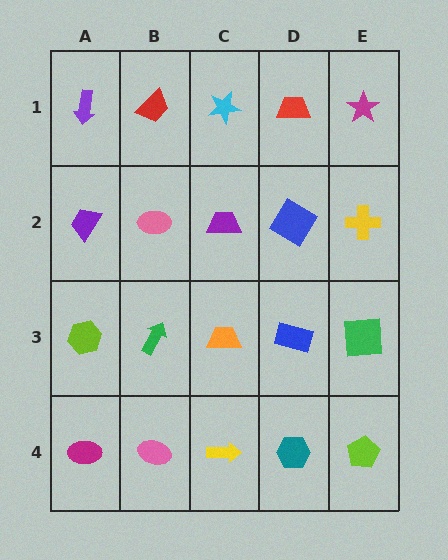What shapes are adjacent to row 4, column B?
A green arrow (row 3, column B), a magenta ellipse (row 4, column A), a yellow arrow (row 4, column C).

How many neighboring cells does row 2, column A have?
3.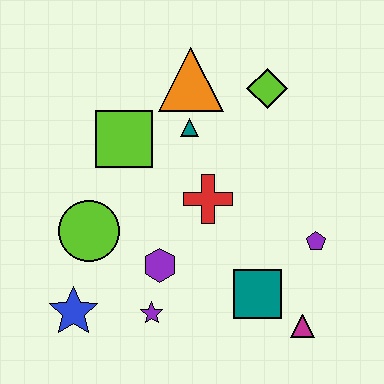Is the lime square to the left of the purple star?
Yes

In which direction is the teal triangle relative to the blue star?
The teal triangle is above the blue star.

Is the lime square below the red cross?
No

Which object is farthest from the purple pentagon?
The blue star is farthest from the purple pentagon.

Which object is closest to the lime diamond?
The orange triangle is closest to the lime diamond.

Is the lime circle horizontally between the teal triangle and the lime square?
No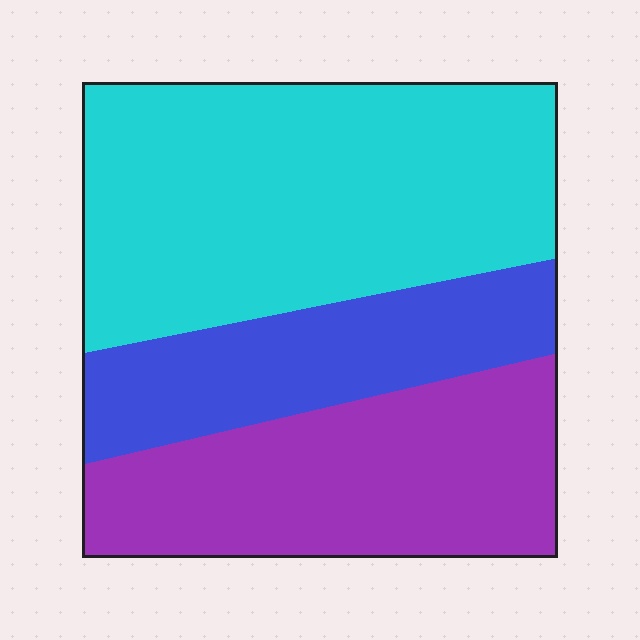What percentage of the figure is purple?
Purple takes up about one third (1/3) of the figure.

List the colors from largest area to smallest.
From largest to smallest: cyan, purple, blue.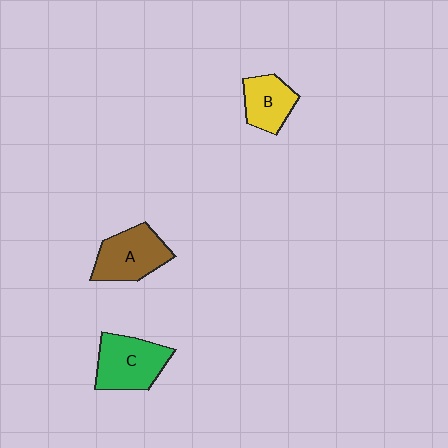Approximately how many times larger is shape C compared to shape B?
Approximately 1.4 times.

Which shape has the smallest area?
Shape B (yellow).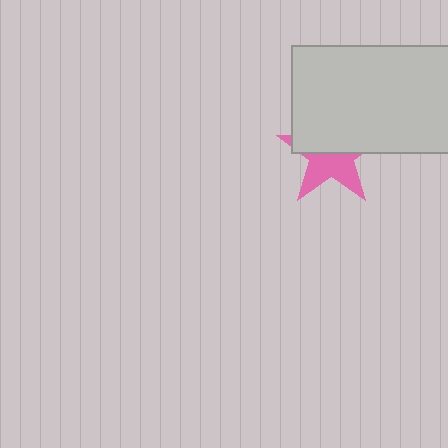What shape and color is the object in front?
The object in front is a light gray rectangle.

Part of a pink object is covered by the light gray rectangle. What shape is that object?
It is a star.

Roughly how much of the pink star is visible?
About half of it is visible (roughly 48%).